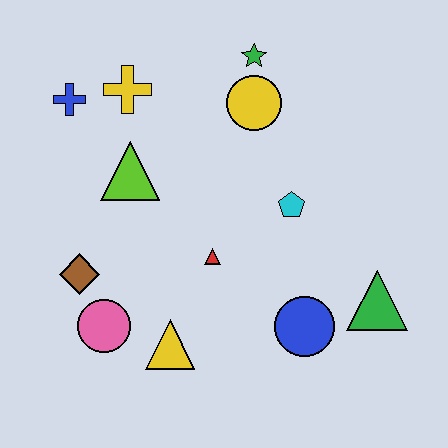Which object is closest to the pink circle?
The brown diamond is closest to the pink circle.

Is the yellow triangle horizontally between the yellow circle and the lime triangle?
Yes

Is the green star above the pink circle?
Yes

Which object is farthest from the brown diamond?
The green triangle is farthest from the brown diamond.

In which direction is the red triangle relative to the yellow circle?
The red triangle is below the yellow circle.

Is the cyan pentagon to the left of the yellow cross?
No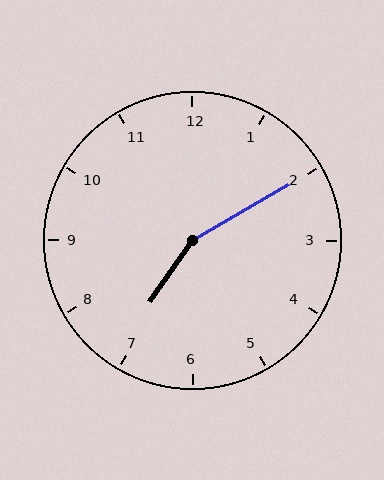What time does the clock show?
7:10.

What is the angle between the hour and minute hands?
Approximately 155 degrees.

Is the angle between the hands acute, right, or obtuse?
It is obtuse.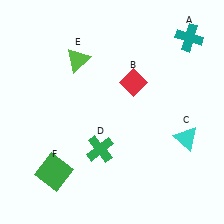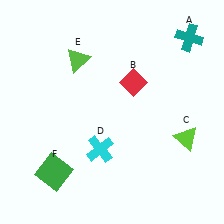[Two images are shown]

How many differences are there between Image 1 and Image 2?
There are 2 differences between the two images.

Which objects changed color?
C changed from cyan to lime. D changed from green to cyan.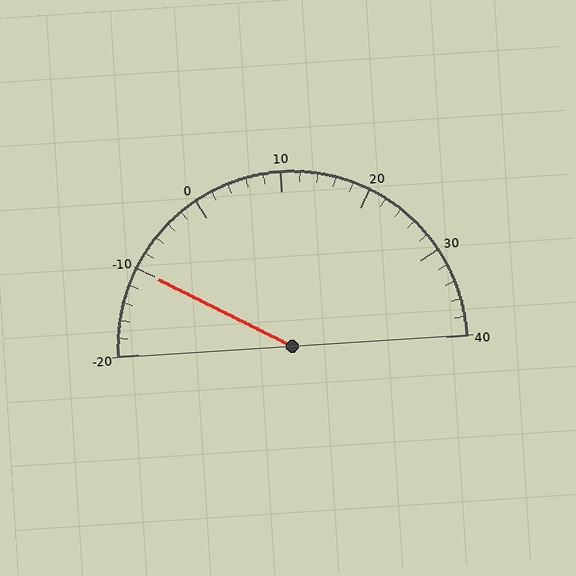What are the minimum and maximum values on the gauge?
The gauge ranges from -20 to 40.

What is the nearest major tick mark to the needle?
The nearest major tick mark is -10.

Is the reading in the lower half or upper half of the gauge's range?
The reading is in the lower half of the range (-20 to 40).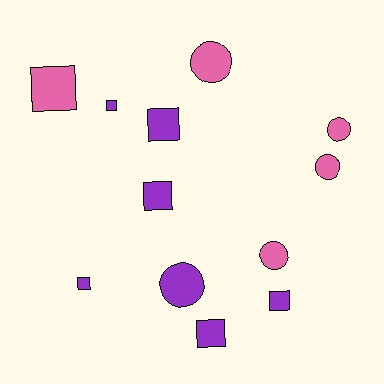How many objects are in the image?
There are 12 objects.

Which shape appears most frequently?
Square, with 7 objects.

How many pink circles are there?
There are 4 pink circles.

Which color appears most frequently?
Purple, with 7 objects.